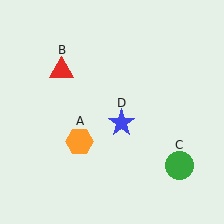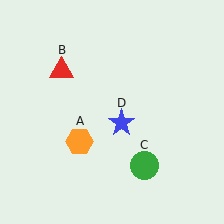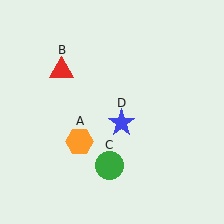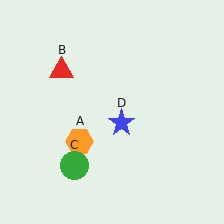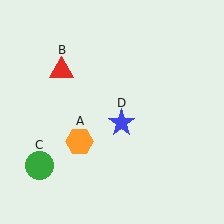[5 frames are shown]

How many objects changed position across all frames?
1 object changed position: green circle (object C).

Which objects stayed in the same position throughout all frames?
Orange hexagon (object A) and red triangle (object B) and blue star (object D) remained stationary.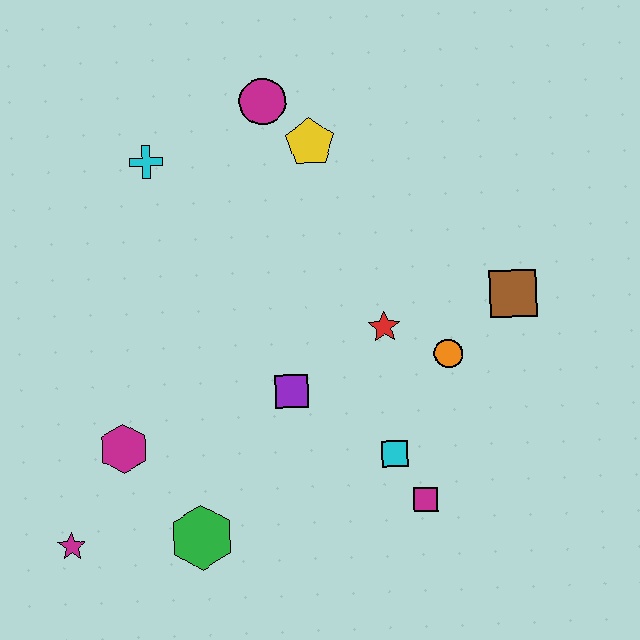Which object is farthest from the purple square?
The magenta circle is farthest from the purple square.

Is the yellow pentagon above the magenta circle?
No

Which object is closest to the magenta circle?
The yellow pentagon is closest to the magenta circle.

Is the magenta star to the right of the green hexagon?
No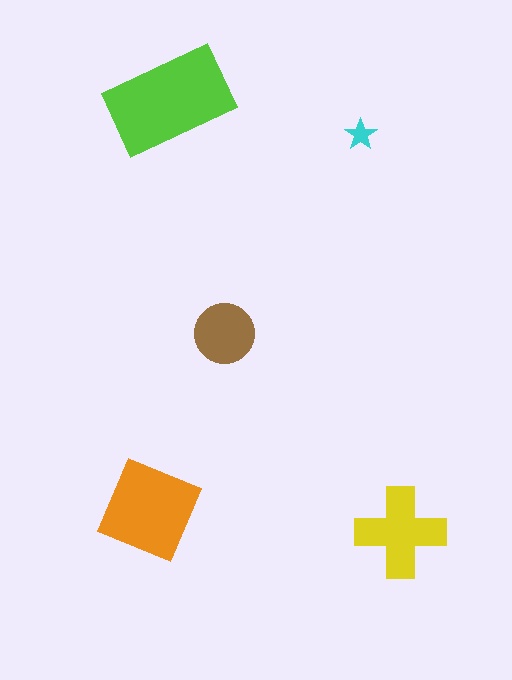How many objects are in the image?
There are 5 objects in the image.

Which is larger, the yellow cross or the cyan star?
The yellow cross.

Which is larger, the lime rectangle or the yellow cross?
The lime rectangle.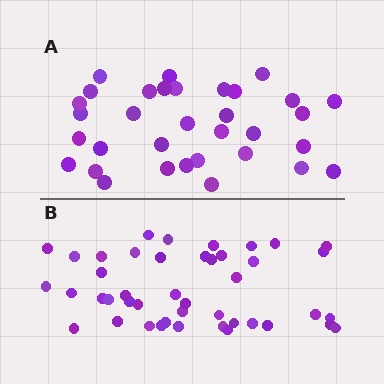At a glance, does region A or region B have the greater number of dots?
Region B (the bottom region) has more dots.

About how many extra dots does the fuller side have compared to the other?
Region B has roughly 12 or so more dots than region A.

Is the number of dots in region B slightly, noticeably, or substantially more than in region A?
Region B has noticeably more, but not dramatically so. The ratio is roughly 1.3 to 1.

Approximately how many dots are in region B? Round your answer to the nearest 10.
About 40 dots. (The exact count is 44, which rounds to 40.)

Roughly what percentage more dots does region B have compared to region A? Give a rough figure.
About 35% more.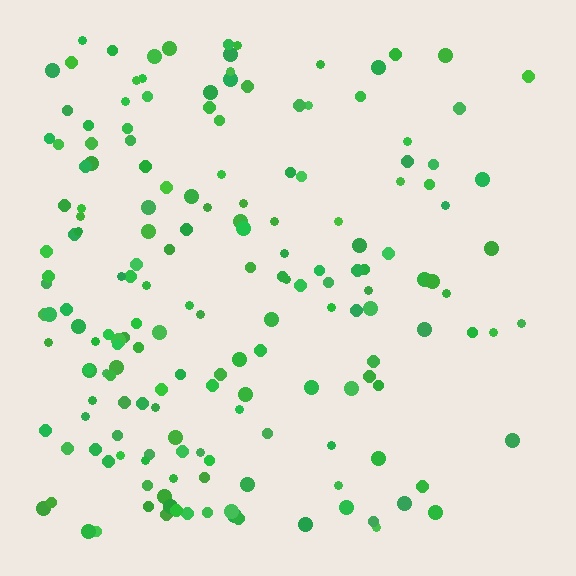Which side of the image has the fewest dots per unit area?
The right.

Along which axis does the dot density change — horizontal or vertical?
Horizontal.